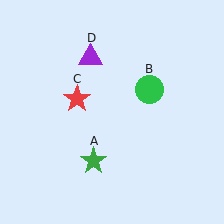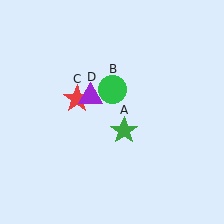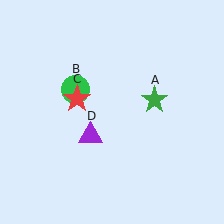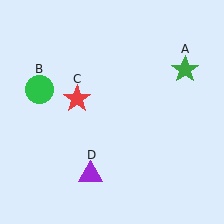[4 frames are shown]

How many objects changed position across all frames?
3 objects changed position: green star (object A), green circle (object B), purple triangle (object D).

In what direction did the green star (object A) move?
The green star (object A) moved up and to the right.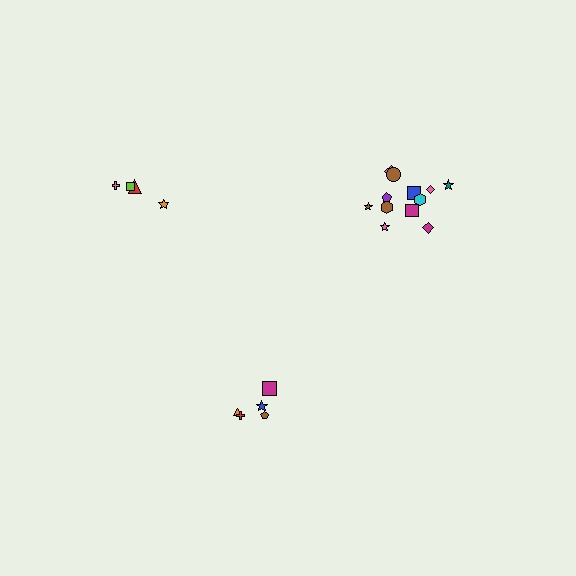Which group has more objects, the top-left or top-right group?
The top-right group.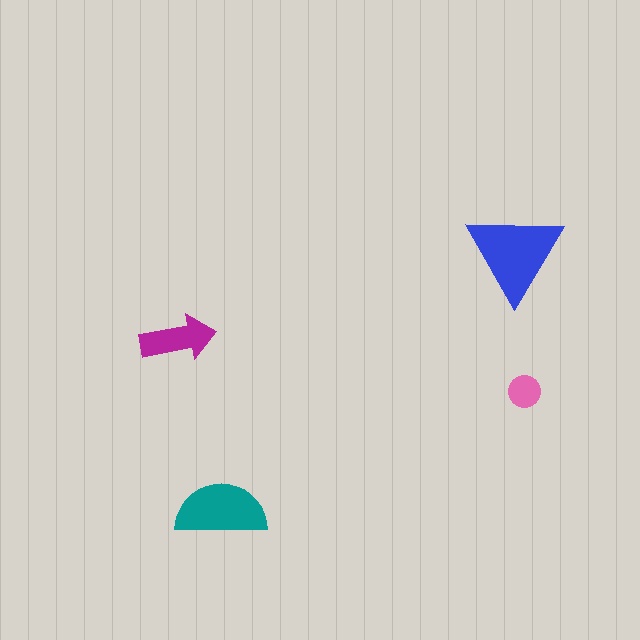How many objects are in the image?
There are 4 objects in the image.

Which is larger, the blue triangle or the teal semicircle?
The blue triangle.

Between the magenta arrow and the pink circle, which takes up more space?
The magenta arrow.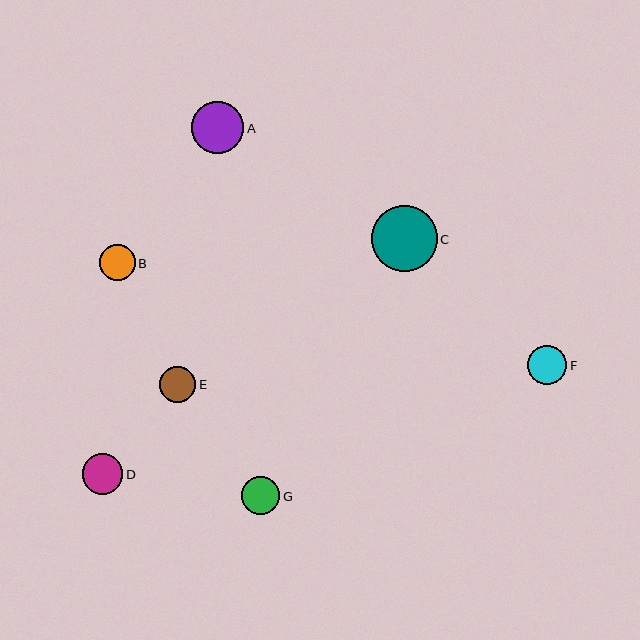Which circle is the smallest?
Circle B is the smallest with a size of approximately 36 pixels.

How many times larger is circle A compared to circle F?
Circle A is approximately 1.3 times the size of circle F.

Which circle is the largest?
Circle C is the largest with a size of approximately 66 pixels.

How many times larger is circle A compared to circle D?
Circle A is approximately 1.3 times the size of circle D.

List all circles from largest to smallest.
From largest to smallest: C, A, D, F, G, E, B.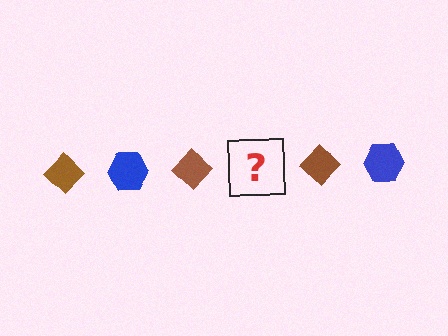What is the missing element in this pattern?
The missing element is a blue hexagon.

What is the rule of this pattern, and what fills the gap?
The rule is that the pattern alternates between brown diamond and blue hexagon. The gap should be filled with a blue hexagon.